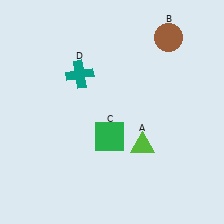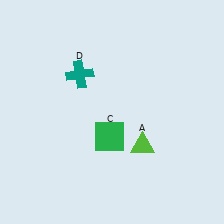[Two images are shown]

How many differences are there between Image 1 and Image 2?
There is 1 difference between the two images.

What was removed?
The brown circle (B) was removed in Image 2.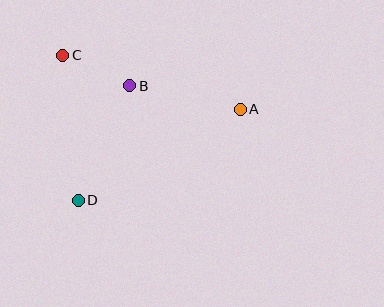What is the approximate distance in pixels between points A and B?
The distance between A and B is approximately 113 pixels.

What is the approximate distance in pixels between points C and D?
The distance between C and D is approximately 146 pixels.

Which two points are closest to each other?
Points B and C are closest to each other.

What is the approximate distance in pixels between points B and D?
The distance between B and D is approximately 126 pixels.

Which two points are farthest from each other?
Points A and C are farthest from each other.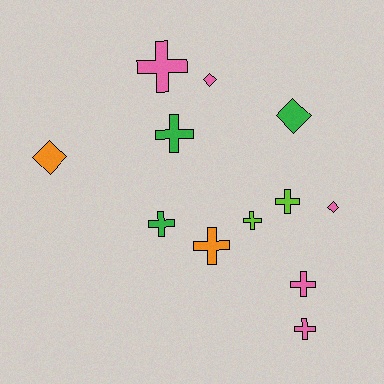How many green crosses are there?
There are 2 green crosses.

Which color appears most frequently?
Pink, with 5 objects.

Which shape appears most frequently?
Cross, with 8 objects.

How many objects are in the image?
There are 12 objects.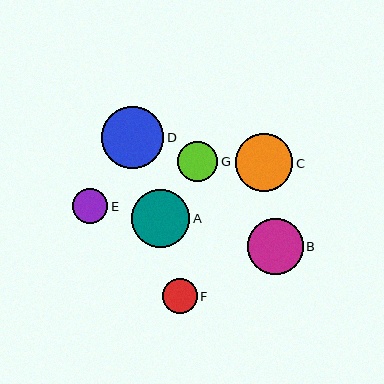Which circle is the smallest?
Circle F is the smallest with a size of approximately 35 pixels.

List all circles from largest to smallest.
From largest to smallest: D, A, C, B, G, E, F.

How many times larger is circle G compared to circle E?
Circle G is approximately 1.1 times the size of circle E.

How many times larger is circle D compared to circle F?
Circle D is approximately 1.8 times the size of circle F.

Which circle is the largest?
Circle D is the largest with a size of approximately 62 pixels.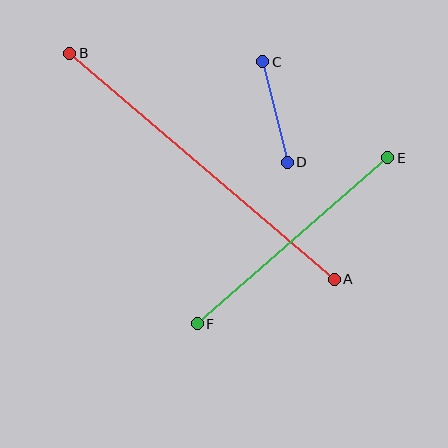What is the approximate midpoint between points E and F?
The midpoint is at approximately (293, 241) pixels.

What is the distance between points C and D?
The distance is approximately 103 pixels.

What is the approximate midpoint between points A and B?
The midpoint is at approximately (202, 166) pixels.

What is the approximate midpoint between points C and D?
The midpoint is at approximately (275, 112) pixels.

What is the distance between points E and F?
The distance is approximately 252 pixels.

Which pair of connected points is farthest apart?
Points A and B are farthest apart.